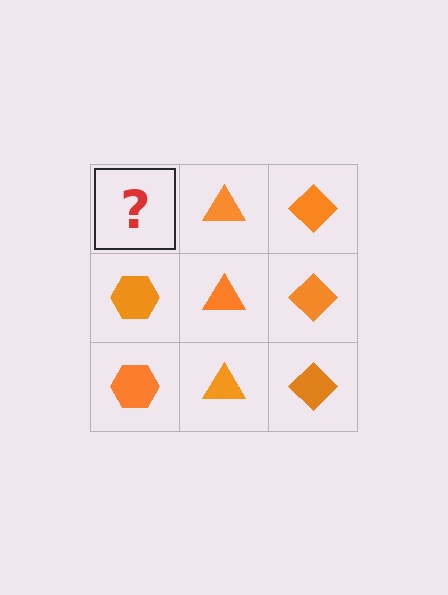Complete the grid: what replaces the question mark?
The question mark should be replaced with an orange hexagon.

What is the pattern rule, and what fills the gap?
The rule is that each column has a consistent shape. The gap should be filled with an orange hexagon.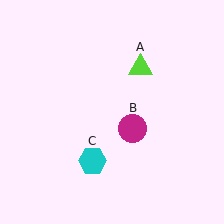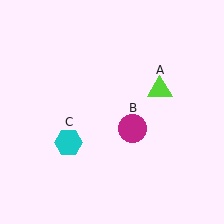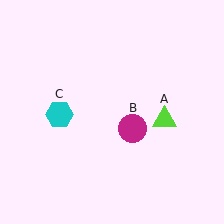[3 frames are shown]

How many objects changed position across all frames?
2 objects changed position: lime triangle (object A), cyan hexagon (object C).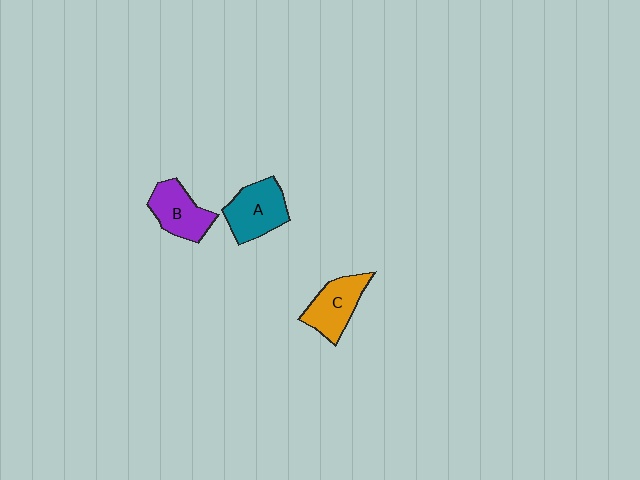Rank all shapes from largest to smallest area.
From largest to smallest: A (teal), C (orange), B (purple).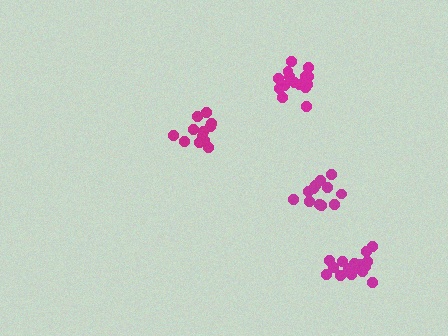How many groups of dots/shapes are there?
There are 4 groups.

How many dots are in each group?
Group 1: 12 dots, Group 2: 15 dots, Group 3: 12 dots, Group 4: 16 dots (55 total).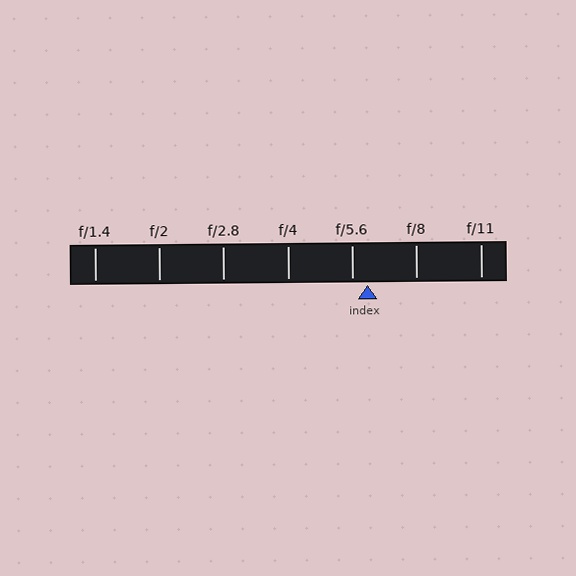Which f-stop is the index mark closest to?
The index mark is closest to f/5.6.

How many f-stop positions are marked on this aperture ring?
There are 7 f-stop positions marked.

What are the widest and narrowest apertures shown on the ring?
The widest aperture shown is f/1.4 and the narrowest is f/11.